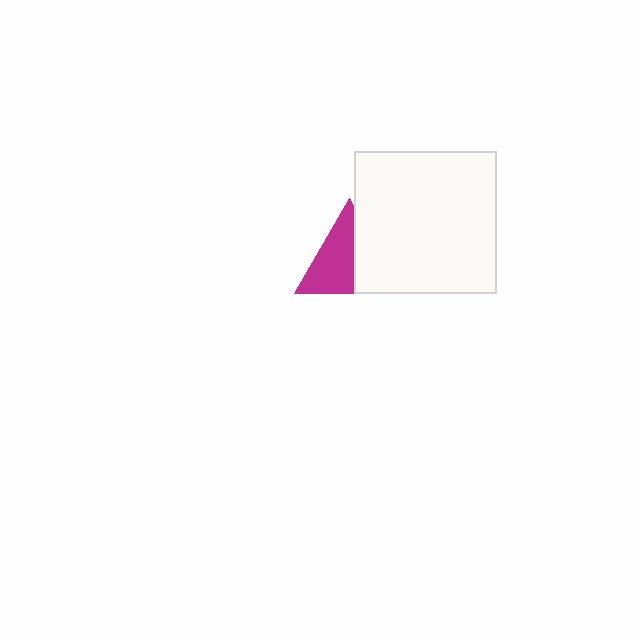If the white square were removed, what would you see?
You would see the complete magenta triangle.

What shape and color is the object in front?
The object in front is a white square.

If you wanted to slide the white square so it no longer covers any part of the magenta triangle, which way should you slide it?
Slide it right — that is the most direct way to separate the two shapes.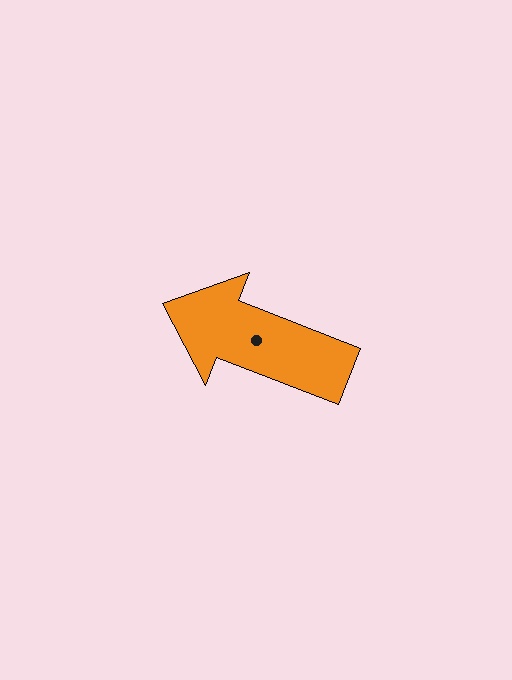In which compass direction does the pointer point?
West.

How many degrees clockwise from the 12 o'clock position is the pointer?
Approximately 291 degrees.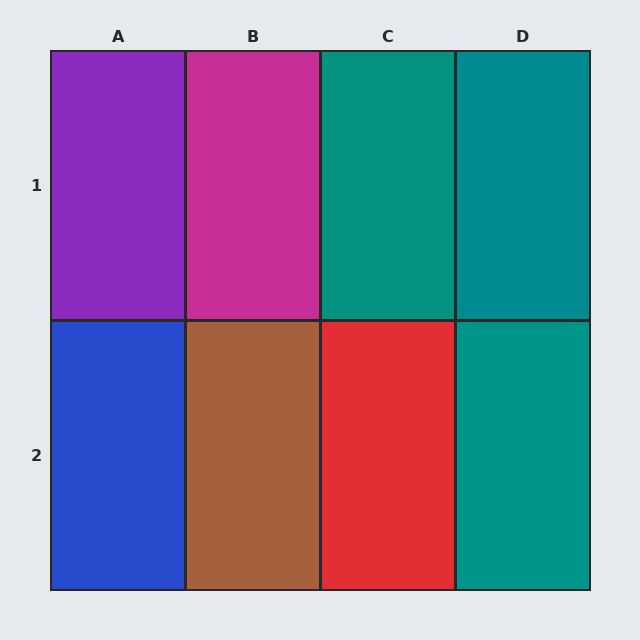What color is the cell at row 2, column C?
Red.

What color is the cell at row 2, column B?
Brown.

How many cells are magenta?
1 cell is magenta.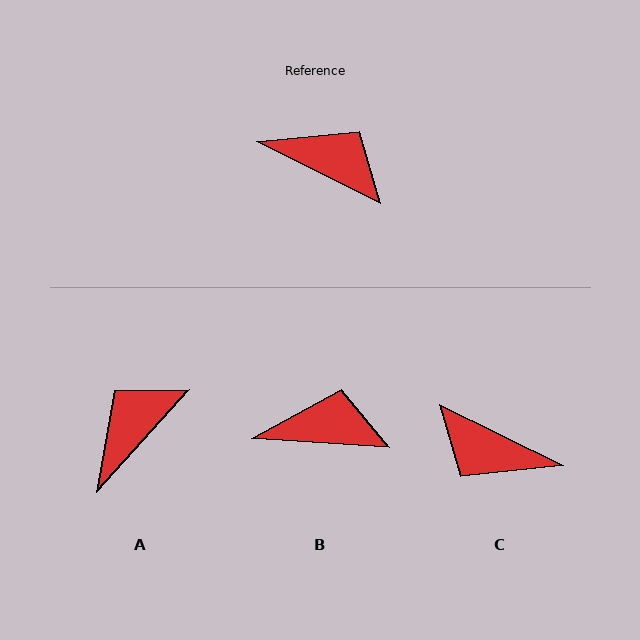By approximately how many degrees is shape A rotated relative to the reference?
Approximately 75 degrees counter-clockwise.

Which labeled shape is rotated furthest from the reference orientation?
C, about 180 degrees away.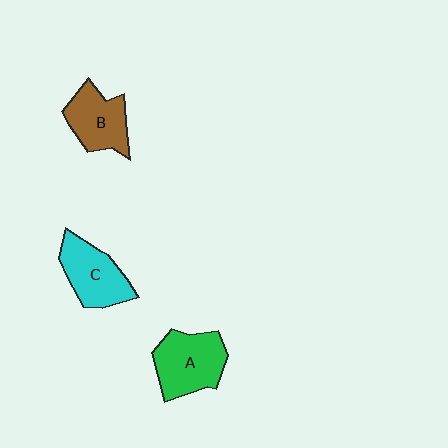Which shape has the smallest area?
Shape B (brown).